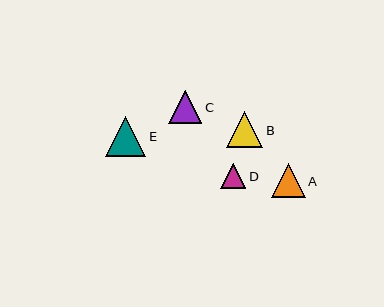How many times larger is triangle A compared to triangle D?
Triangle A is approximately 1.3 times the size of triangle D.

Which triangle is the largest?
Triangle E is the largest with a size of approximately 40 pixels.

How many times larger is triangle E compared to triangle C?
Triangle E is approximately 1.2 times the size of triangle C.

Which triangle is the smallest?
Triangle D is the smallest with a size of approximately 25 pixels.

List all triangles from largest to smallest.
From largest to smallest: E, B, A, C, D.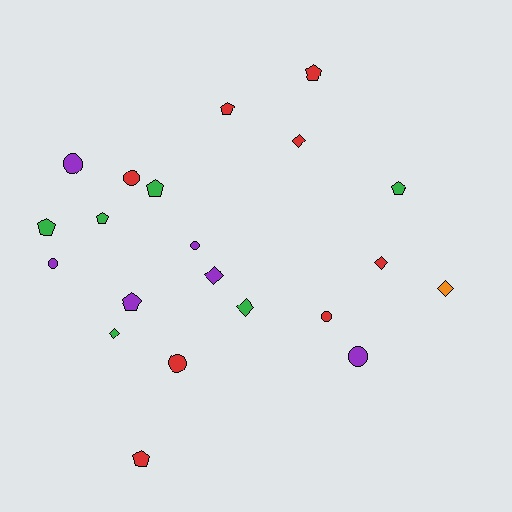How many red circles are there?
There are 3 red circles.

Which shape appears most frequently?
Pentagon, with 8 objects.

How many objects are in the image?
There are 21 objects.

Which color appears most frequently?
Red, with 8 objects.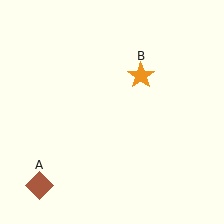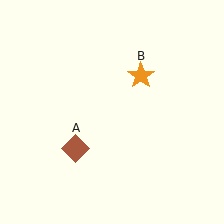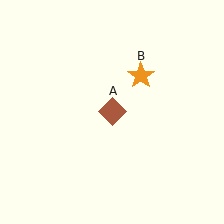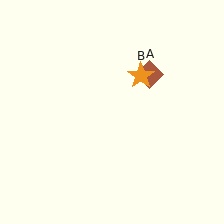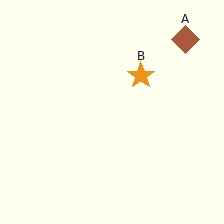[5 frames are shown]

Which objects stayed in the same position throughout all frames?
Orange star (object B) remained stationary.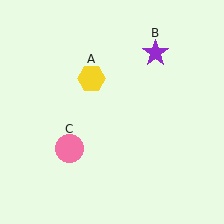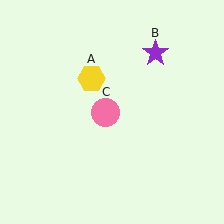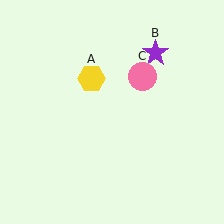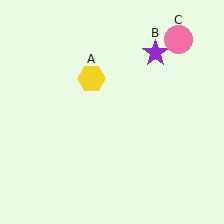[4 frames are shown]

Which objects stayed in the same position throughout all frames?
Yellow hexagon (object A) and purple star (object B) remained stationary.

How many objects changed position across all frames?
1 object changed position: pink circle (object C).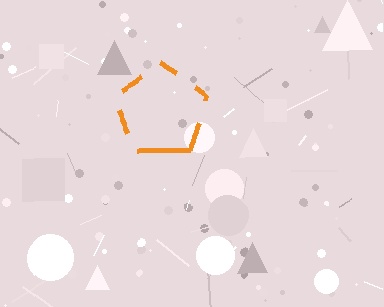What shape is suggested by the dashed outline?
The dashed outline suggests a pentagon.